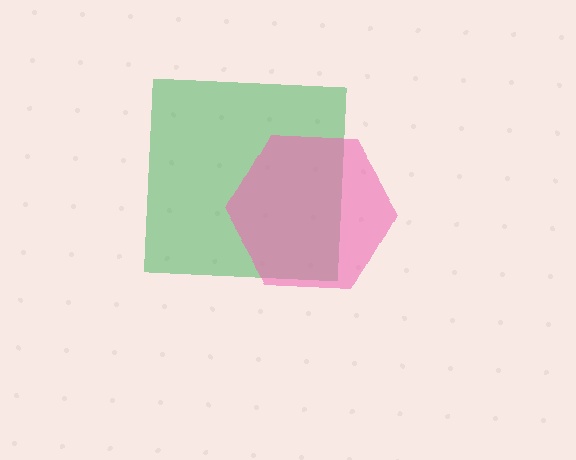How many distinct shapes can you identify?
There are 2 distinct shapes: a green square, a pink hexagon.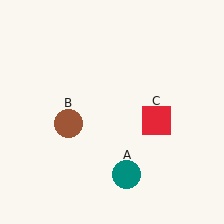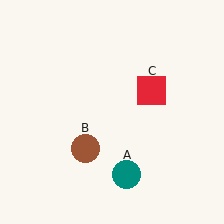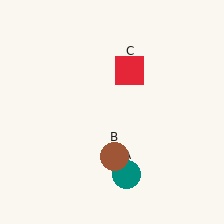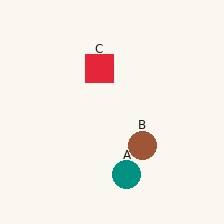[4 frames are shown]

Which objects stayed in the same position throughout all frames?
Teal circle (object A) remained stationary.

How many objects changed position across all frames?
2 objects changed position: brown circle (object B), red square (object C).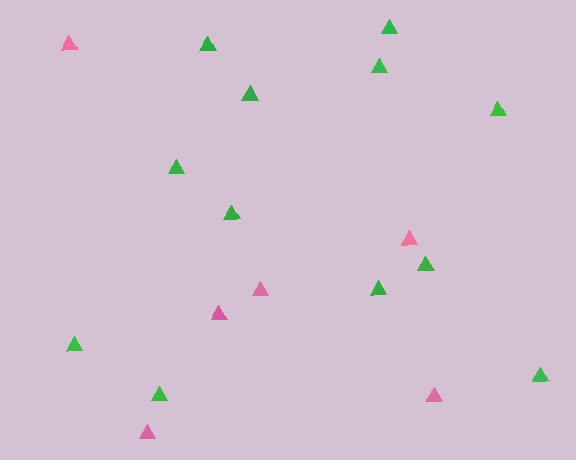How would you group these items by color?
There are 2 groups: one group of pink triangles (6) and one group of green triangles (12).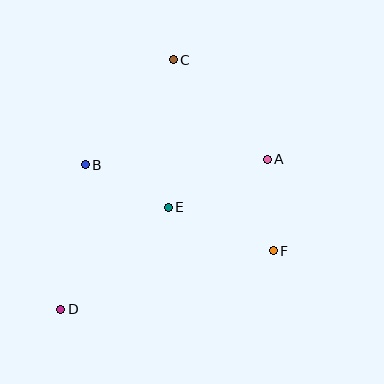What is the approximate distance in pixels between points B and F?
The distance between B and F is approximately 207 pixels.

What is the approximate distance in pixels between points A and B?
The distance between A and B is approximately 182 pixels.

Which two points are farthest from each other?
Points C and D are farthest from each other.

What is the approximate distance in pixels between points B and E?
The distance between B and E is approximately 93 pixels.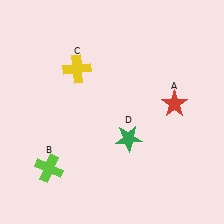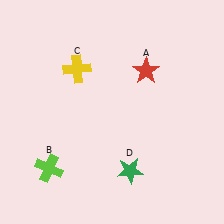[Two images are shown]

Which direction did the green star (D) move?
The green star (D) moved down.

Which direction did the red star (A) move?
The red star (A) moved up.